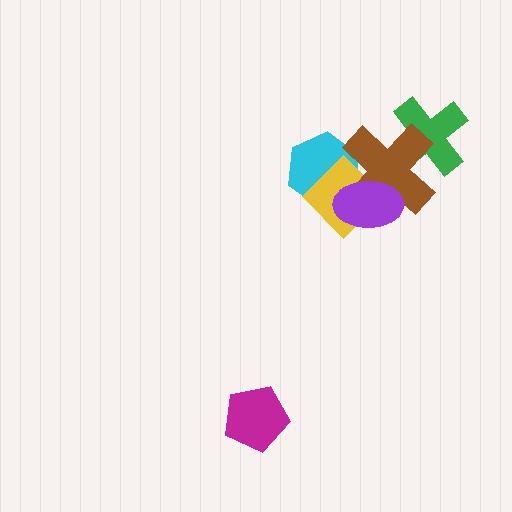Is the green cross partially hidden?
Yes, it is partially covered by another shape.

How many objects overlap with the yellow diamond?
3 objects overlap with the yellow diamond.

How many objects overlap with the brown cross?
4 objects overlap with the brown cross.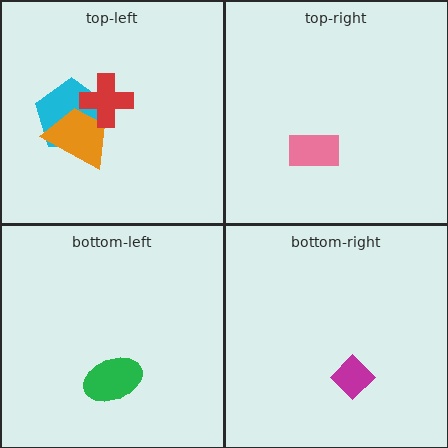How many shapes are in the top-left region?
3.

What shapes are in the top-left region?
The cyan pentagon, the orange trapezoid, the red cross.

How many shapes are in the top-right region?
1.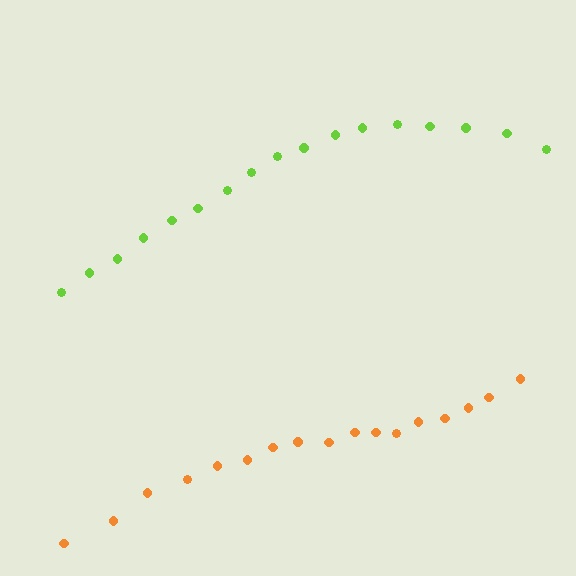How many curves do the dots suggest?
There are 2 distinct paths.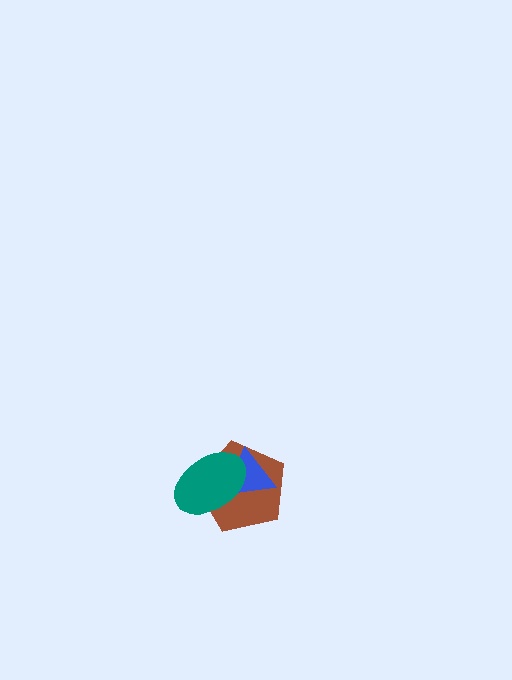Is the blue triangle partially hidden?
Yes, it is partially covered by another shape.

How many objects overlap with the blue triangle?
2 objects overlap with the blue triangle.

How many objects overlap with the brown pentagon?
2 objects overlap with the brown pentagon.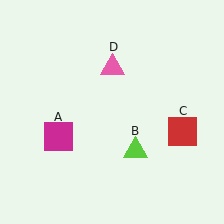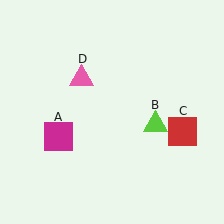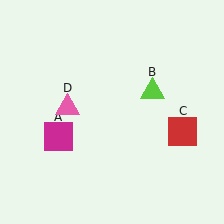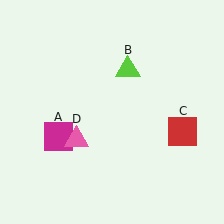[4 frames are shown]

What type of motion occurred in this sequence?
The lime triangle (object B), pink triangle (object D) rotated counterclockwise around the center of the scene.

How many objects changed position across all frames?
2 objects changed position: lime triangle (object B), pink triangle (object D).